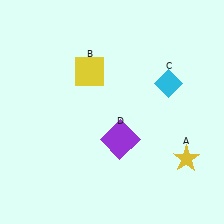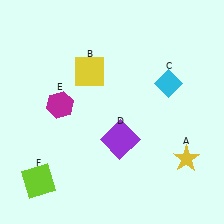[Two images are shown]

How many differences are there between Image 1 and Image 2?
There are 2 differences between the two images.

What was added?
A magenta hexagon (E), a lime square (F) were added in Image 2.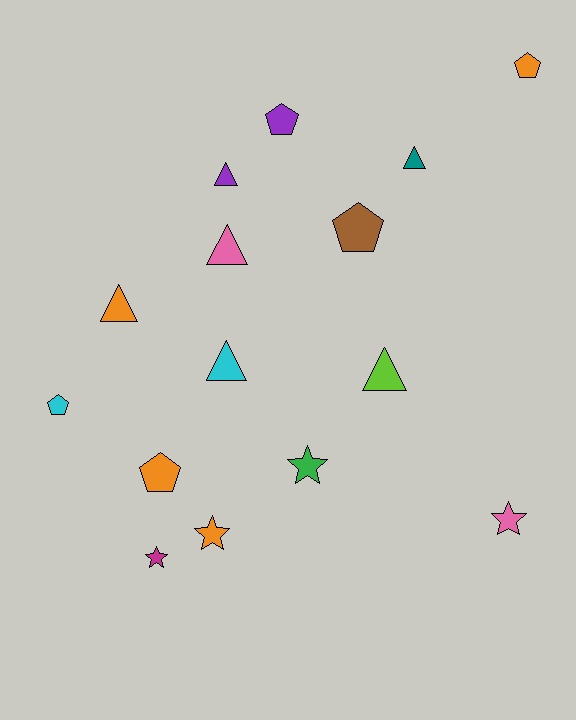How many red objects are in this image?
There are no red objects.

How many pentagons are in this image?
There are 5 pentagons.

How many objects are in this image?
There are 15 objects.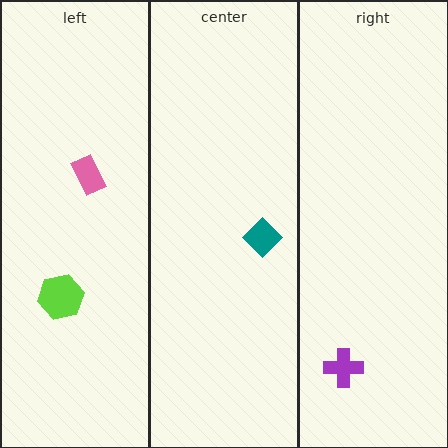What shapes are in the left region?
The pink rectangle, the lime hexagon.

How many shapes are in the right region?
1.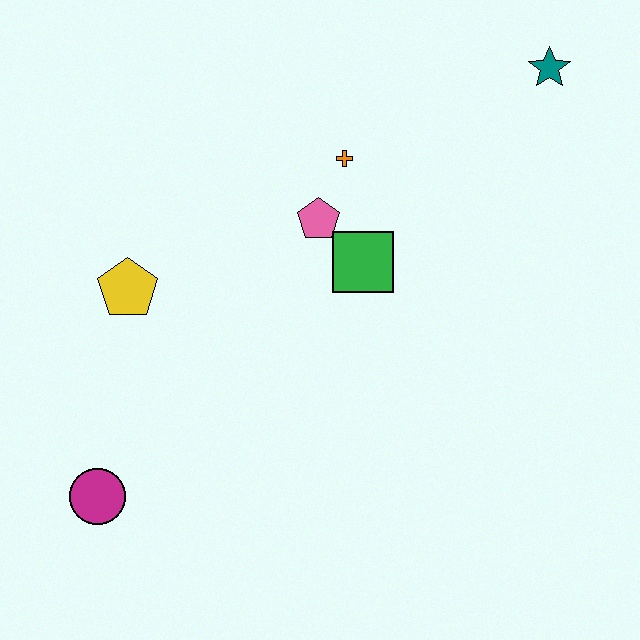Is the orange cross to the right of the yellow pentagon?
Yes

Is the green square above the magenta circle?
Yes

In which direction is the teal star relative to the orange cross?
The teal star is to the right of the orange cross.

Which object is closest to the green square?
The pink pentagon is closest to the green square.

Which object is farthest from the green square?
The magenta circle is farthest from the green square.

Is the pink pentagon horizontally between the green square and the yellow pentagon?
Yes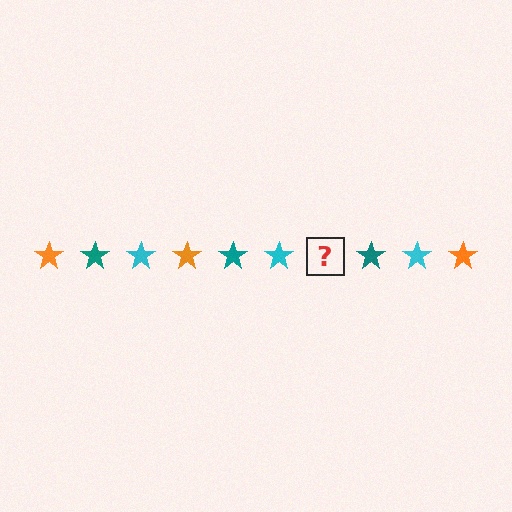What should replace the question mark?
The question mark should be replaced with an orange star.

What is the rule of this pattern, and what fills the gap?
The rule is that the pattern cycles through orange, teal, cyan stars. The gap should be filled with an orange star.